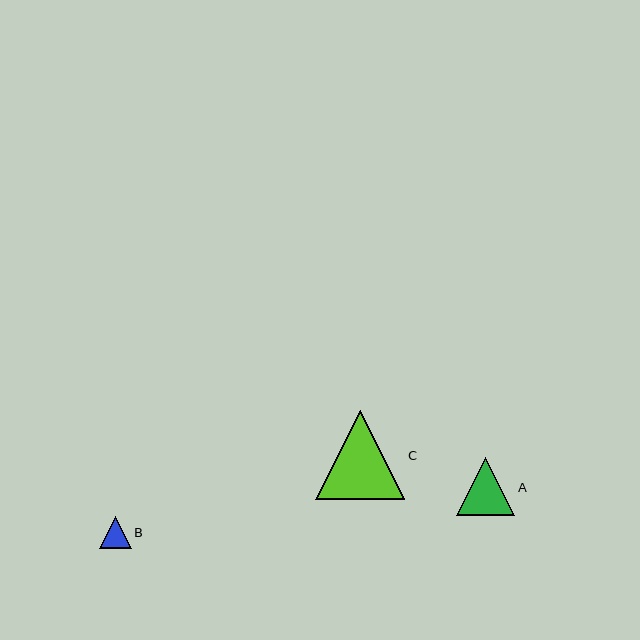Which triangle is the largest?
Triangle C is the largest with a size of approximately 90 pixels.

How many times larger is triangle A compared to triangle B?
Triangle A is approximately 1.8 times the size of triangle B.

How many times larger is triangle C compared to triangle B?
Triangle C is approximately 2.8 times the size of triangle B.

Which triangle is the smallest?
Triangle B is the smallest with a size of approximately 32 pixels.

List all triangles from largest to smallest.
From largest to smallest: C, A, B.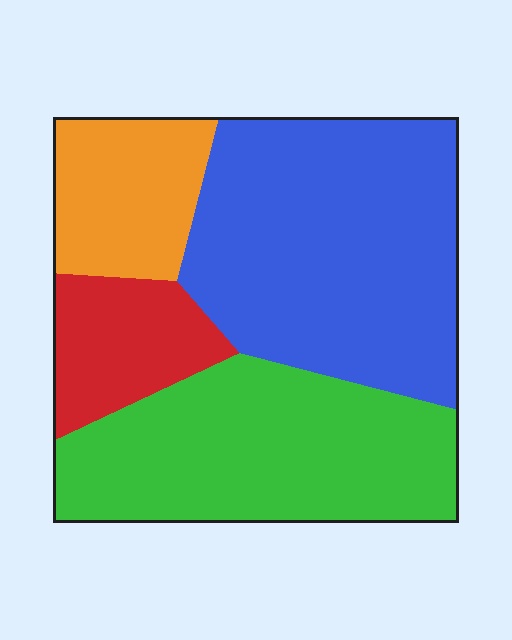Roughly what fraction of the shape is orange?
Orange covers about 15% of the shape.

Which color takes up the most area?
Blue, at roughly 40%.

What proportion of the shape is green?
Green covers 33% of the shape.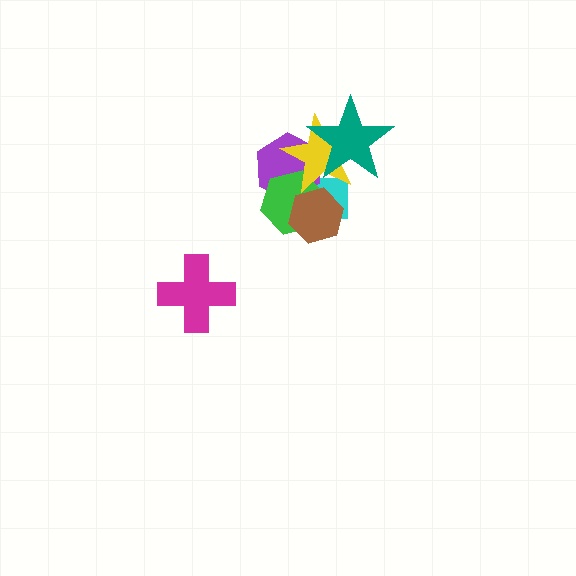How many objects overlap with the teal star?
3 objects overlap with the teal star.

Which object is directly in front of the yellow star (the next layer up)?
The brown hexagon is directly in front of the yellow star.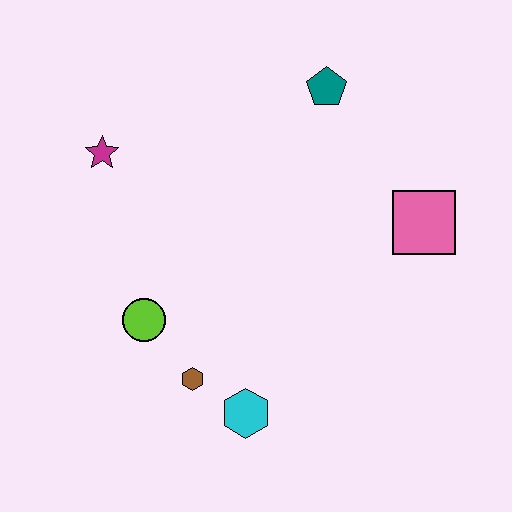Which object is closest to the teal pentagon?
The pink square is closest to the teal pentagon.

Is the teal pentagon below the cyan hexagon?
No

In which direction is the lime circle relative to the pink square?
The lime circle is to the left of the pink square.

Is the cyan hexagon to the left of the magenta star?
No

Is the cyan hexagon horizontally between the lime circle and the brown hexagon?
No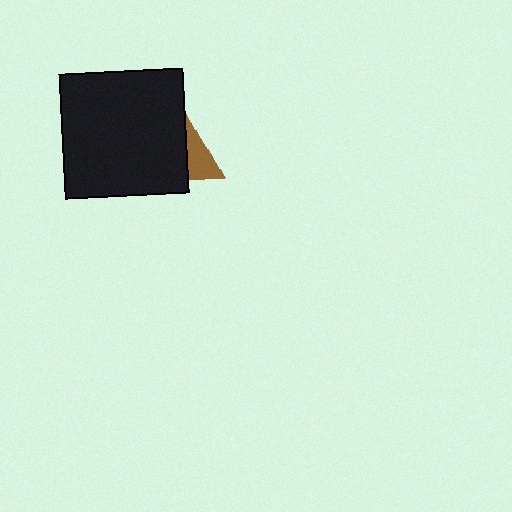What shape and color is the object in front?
The object in front is a black square.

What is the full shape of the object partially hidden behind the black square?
The partially hidden object is a brown triangle.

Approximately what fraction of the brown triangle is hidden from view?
Roughly 69% of the brown triangle is hidden behind the black square.